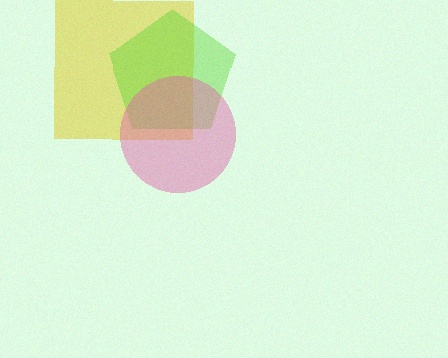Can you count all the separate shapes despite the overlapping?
Yes, there are 3 separate shapes.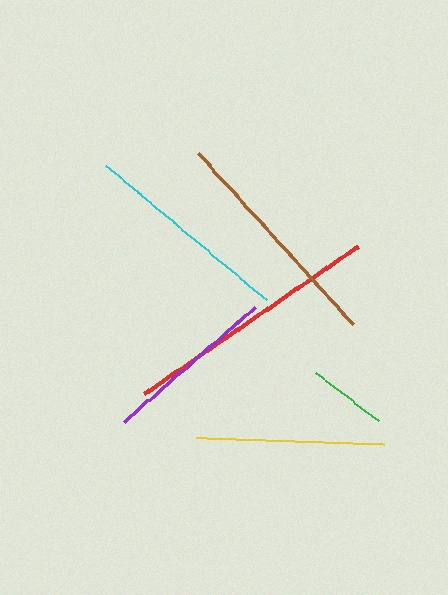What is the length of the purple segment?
The purple segment is approximately 175 pixels long.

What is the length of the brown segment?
The brown segment is approximately 231 pixels long.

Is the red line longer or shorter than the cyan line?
The red line is longer than the cyan line.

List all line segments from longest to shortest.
From longest to shortest: red, brown, cyan, yellow, purple, green.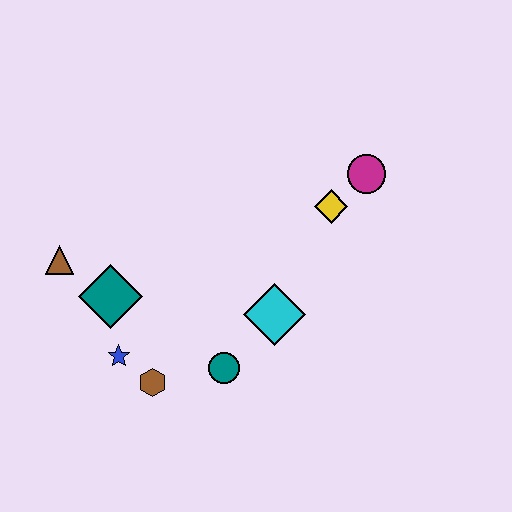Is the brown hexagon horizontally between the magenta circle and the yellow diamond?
No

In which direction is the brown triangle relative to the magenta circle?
The brown triangle is to the left of the magenta circle.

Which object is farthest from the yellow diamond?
The brown triangle is farthest from the yellow diamond.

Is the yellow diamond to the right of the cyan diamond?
Yes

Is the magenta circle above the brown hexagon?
Yes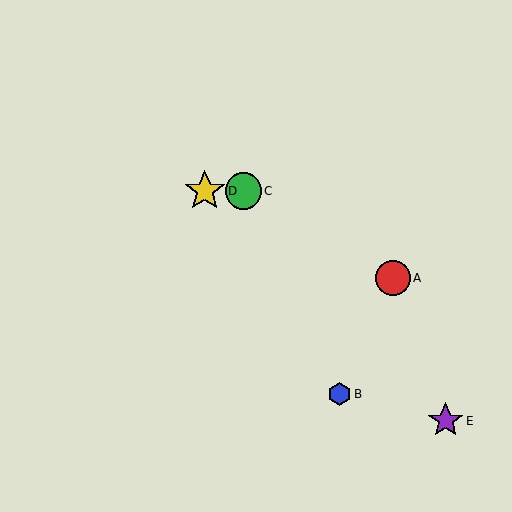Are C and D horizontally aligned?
Yes, both are at y≈191.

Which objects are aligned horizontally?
Objects C, D are aligned horizontally.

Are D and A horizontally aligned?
No, D is at y≈191 and A is at y≈278.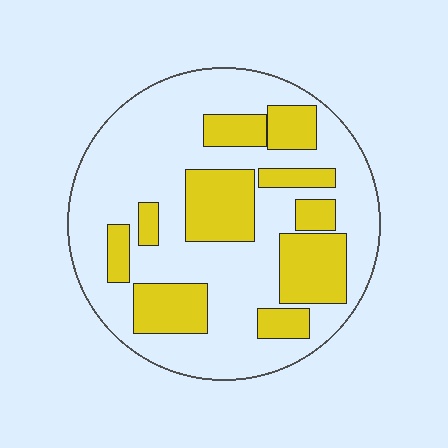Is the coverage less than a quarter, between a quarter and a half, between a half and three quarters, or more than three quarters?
Between a quarter and a half.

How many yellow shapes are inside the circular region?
10.